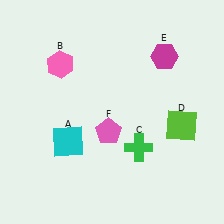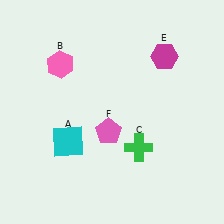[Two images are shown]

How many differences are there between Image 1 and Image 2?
There is 1 difference between the two images.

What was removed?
The lime square (D) was removed in Image 2.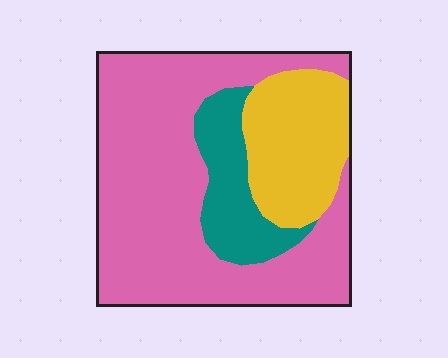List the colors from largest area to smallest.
From largest to smallest: pink, yellow, teal.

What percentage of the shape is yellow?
Yellow takes up between a sixth and a third of the shape.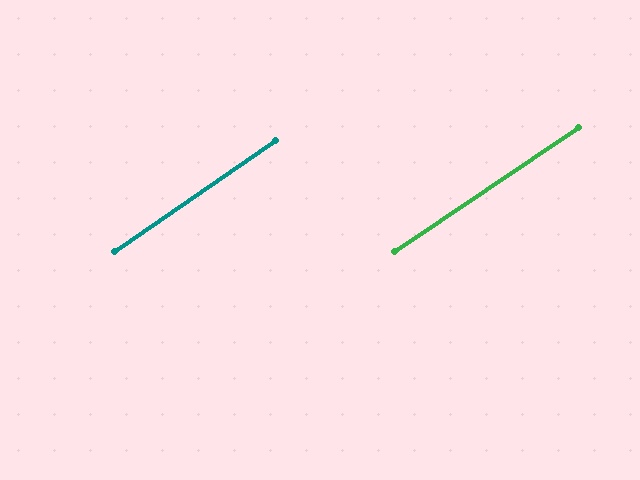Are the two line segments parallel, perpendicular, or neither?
Parallel — their directions differ by only 0.6°.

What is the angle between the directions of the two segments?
Approximately 1 degree.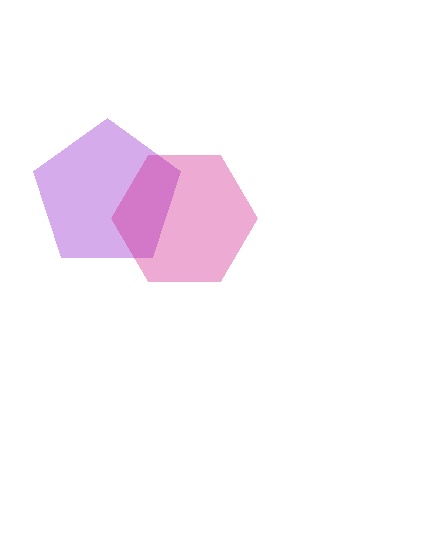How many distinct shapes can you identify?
There are 2 distinct shapes: a purple pentagon, a magenta hexagon.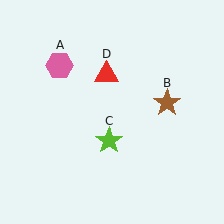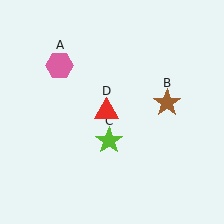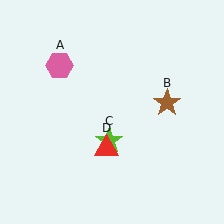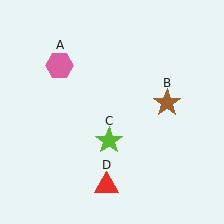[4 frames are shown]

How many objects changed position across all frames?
1 object changed position: red triangle (object D).